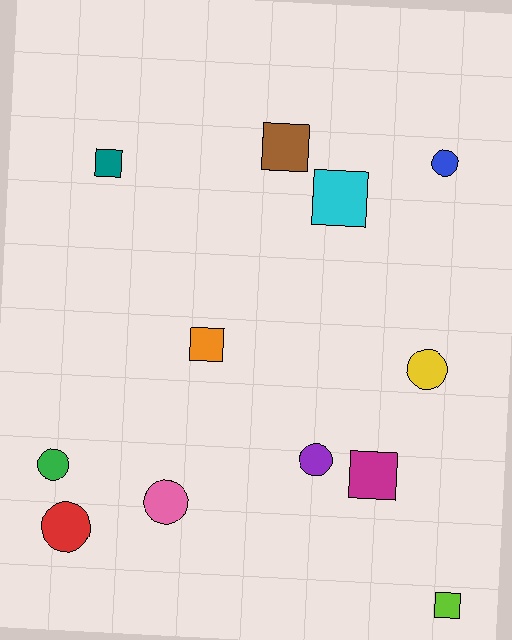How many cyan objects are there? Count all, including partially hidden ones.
There is 1 cyan object.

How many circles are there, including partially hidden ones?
There are 6 circles.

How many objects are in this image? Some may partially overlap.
There are 12 objects.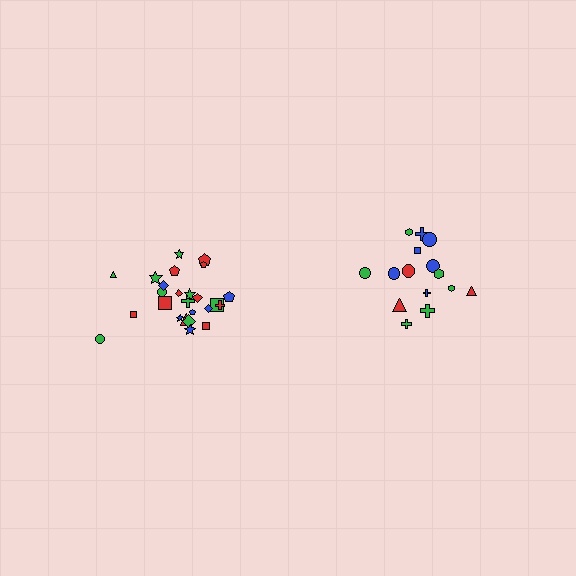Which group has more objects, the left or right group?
The left group.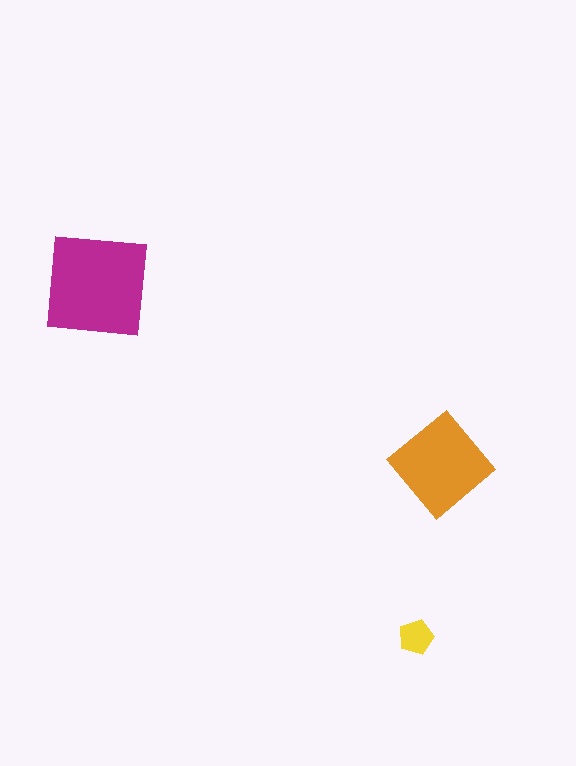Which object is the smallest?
The yellow pentagon.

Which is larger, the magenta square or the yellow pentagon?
The magenta square.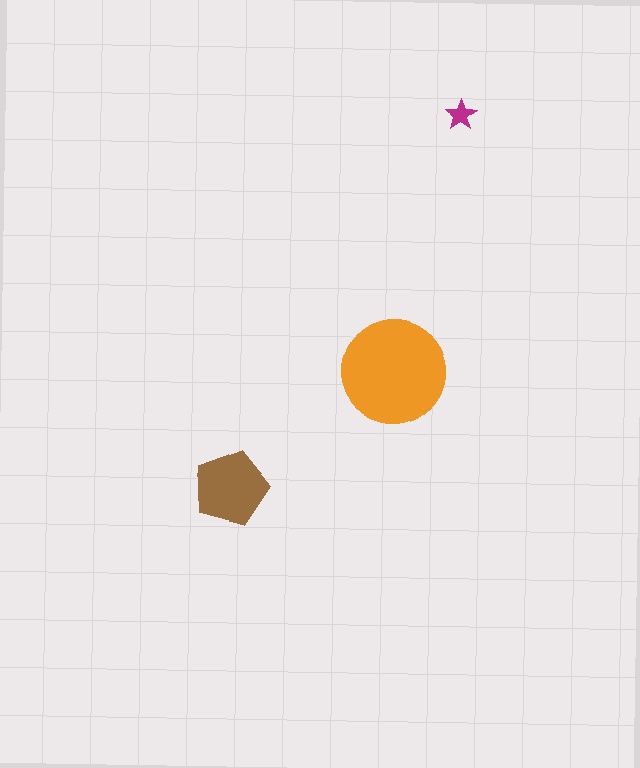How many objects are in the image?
There are 3 objects in the image.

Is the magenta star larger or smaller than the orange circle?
Smaller.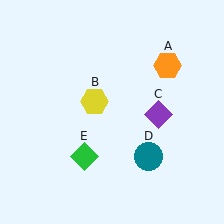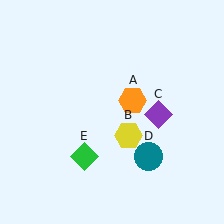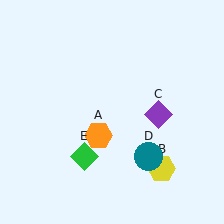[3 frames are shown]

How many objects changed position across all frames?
2 objects changed position: orange hexagon (object A), yellow hexagon (object B).